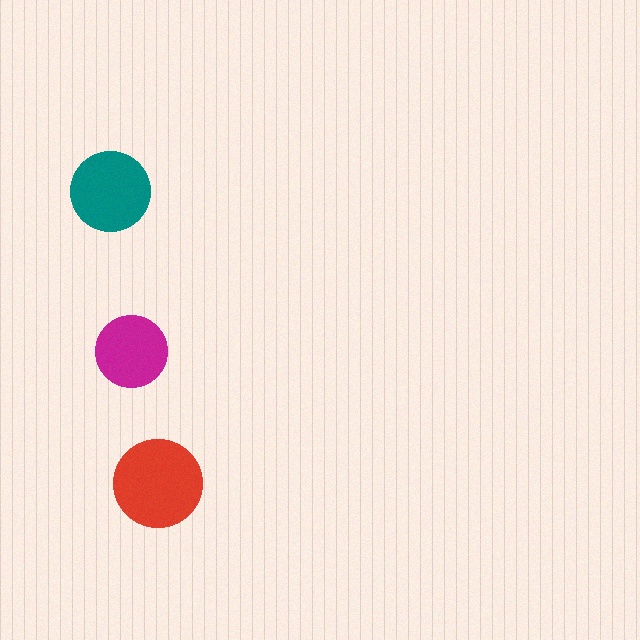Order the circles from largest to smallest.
the red one, the teal one, the magenta one.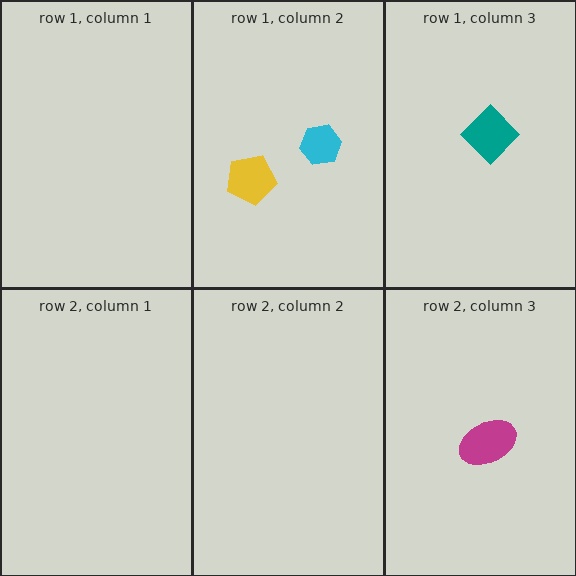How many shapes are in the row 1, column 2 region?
2.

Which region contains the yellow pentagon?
The row 1, column 2 region.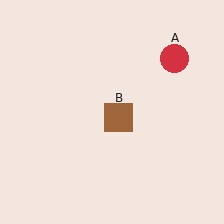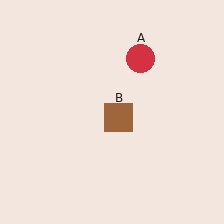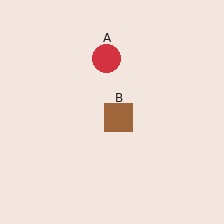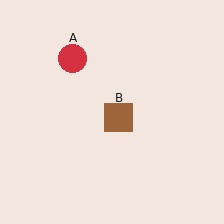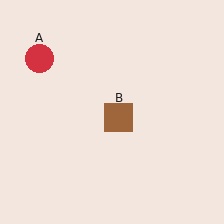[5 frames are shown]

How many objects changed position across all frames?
1 object changed position: red circle (object A).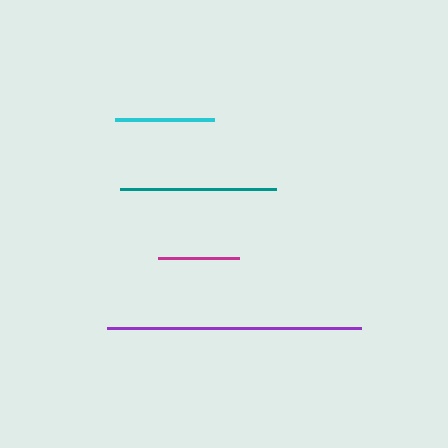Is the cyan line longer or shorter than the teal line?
The teal line is longer than the cyan line.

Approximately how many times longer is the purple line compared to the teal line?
The purple line is approximately 1.6 times the length of the teal line.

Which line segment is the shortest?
The magenta line is the shortest at approximately 81 pixels.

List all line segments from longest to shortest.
From longest to shortest: purple, teal, cyan, magenta.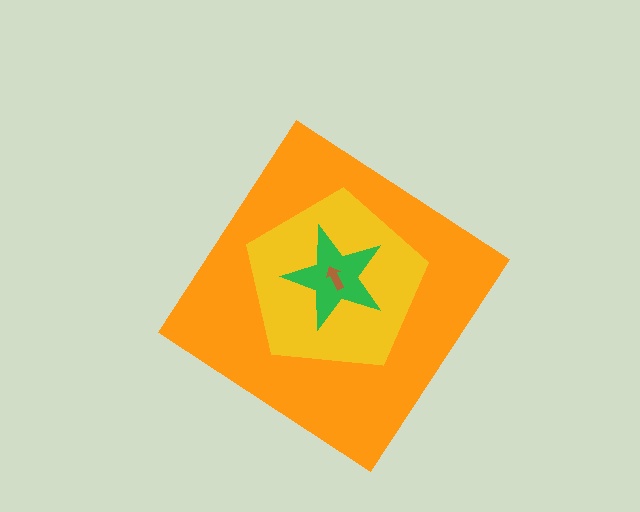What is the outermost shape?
The orange diamond.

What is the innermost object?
The brown arrow.